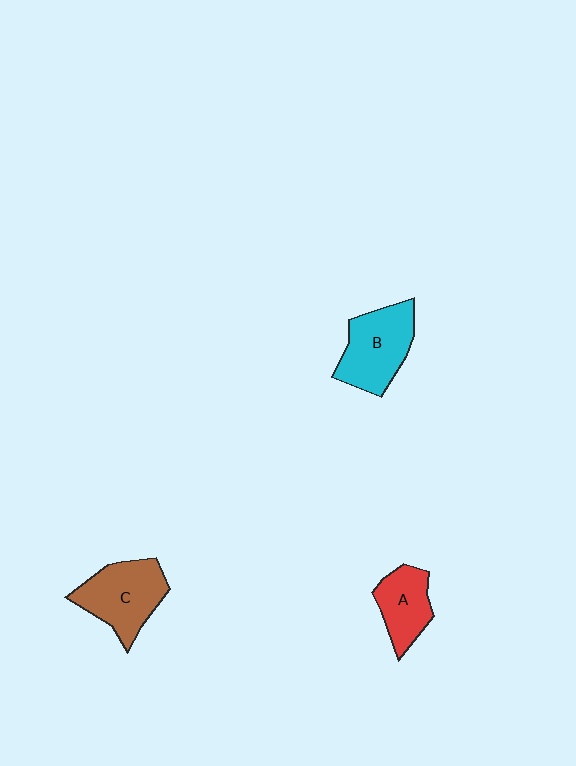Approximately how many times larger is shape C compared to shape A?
Approximately 1.4 times.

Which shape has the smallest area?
Shape A (red).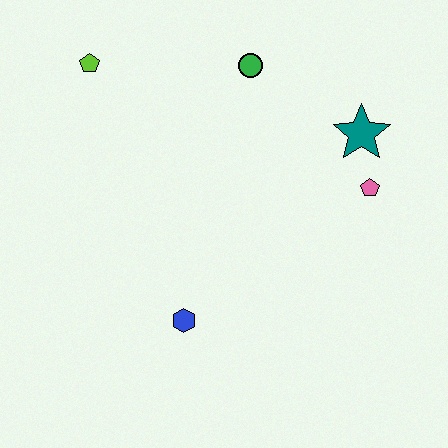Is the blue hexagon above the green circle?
No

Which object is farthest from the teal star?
The lime pentagon is farthest from the teal star.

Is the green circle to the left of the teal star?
Yes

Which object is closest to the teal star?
The pink pentagon is closest to the teal star.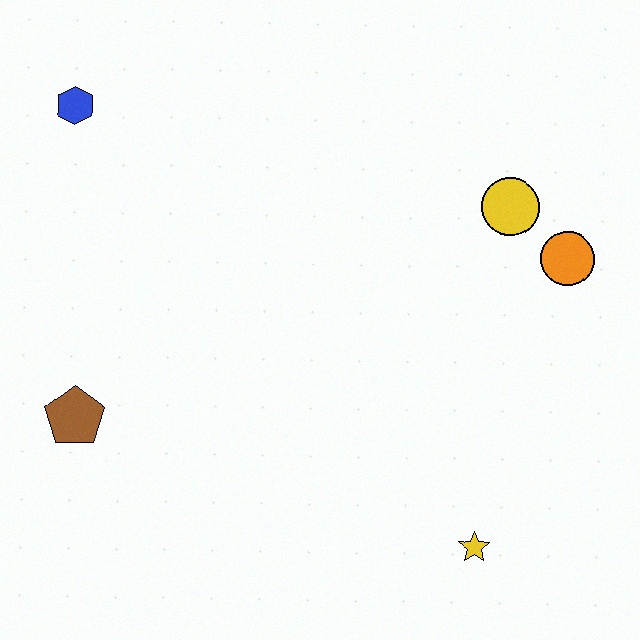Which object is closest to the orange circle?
The yellow circle is closest to the orange circle.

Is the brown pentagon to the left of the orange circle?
Yes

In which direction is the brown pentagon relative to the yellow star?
The brown pentagon is to the left of the yellow star.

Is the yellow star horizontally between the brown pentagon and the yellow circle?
Yes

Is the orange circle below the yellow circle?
Yes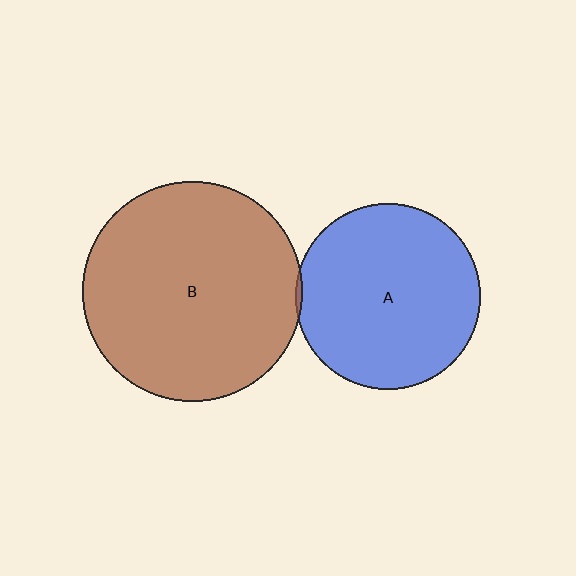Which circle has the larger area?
Circle B (brown).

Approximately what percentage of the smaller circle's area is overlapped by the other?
Approximately 5%.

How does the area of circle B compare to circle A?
Approximately 1.4 times.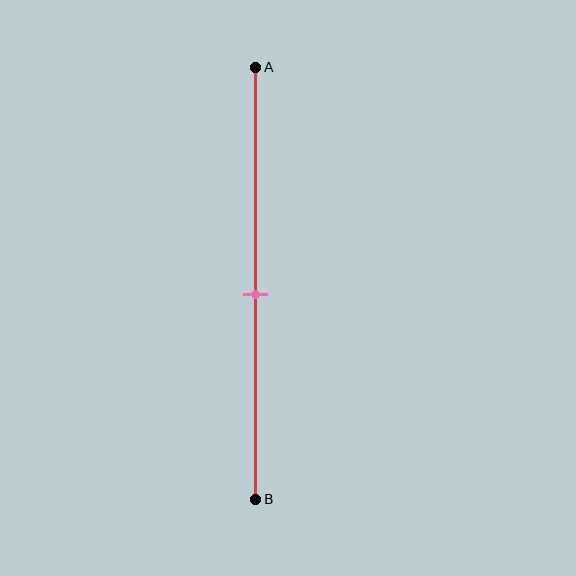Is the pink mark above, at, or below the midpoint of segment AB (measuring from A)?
The pink mark is approximately at the midpoint of segment AB.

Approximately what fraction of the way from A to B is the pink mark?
The pink mark is approximately 55% of the way from A to B.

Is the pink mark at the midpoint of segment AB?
Yes, the mark is approximately at the midpoint.